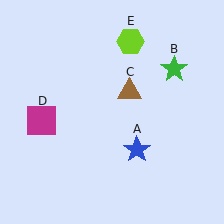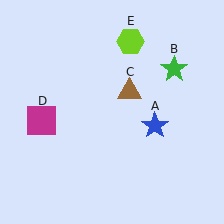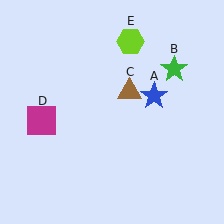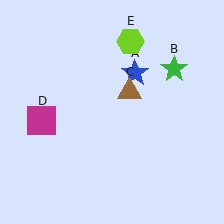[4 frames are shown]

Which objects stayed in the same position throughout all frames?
Green star (object B) and brown triangle (object C) and magenta square (object D) and lime hexagon (object E) remained stationary.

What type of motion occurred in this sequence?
The blue star (object A) rotated counterclockwise around the center of the scene.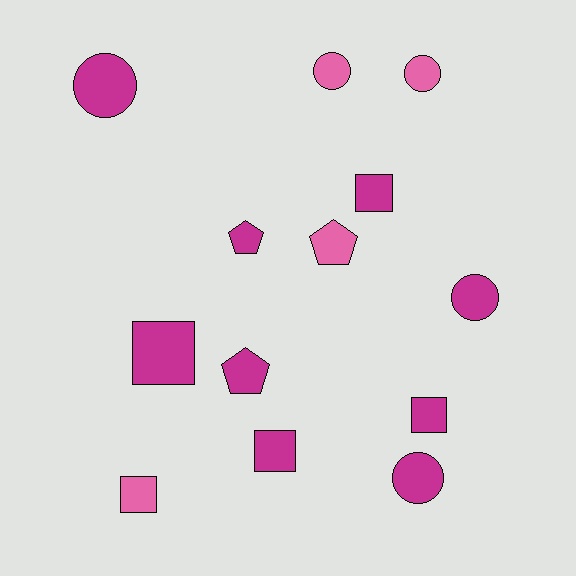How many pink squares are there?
There is 1 pink square.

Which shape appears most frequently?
Circle, with 5 objects.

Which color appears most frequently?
Magenta, with 9 objects.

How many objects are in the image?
There are 13 objects.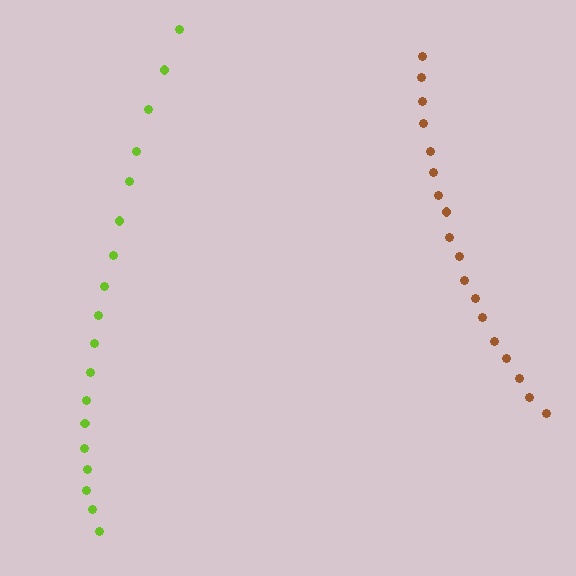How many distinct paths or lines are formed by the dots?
There are 2 distinct paths.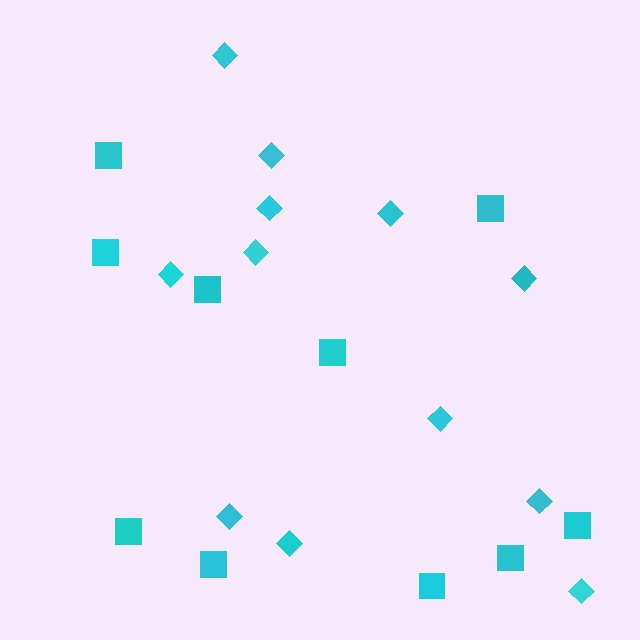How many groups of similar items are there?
There are 2 groups: one group of squares (10) and one group of diamonds (12).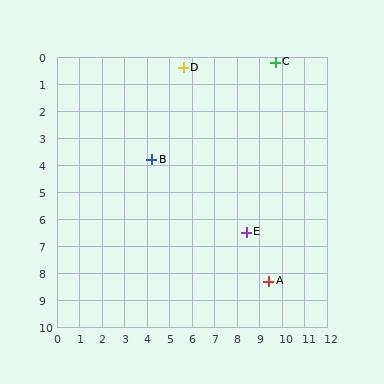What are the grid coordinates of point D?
Point D is at approximately (5.6, 0.4).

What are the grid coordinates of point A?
Point A is at approximately (9.4, 8.3).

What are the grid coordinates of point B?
Point B is at approximately (4.2, 3.8).